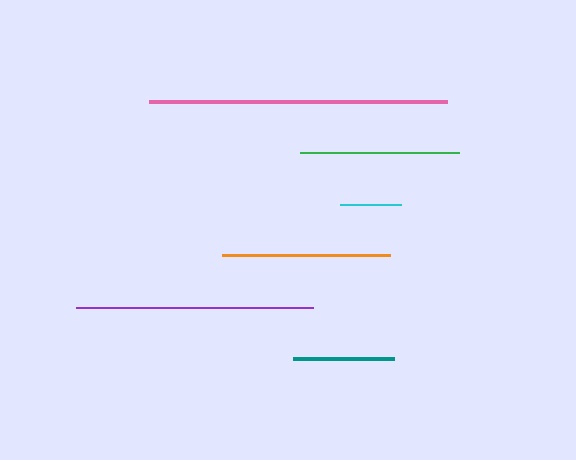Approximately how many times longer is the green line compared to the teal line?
The green line is approximately 1.6 times the length of the teal line.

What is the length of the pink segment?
The pink segment is approximately 298 pixels long.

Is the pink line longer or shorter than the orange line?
The pink line is longer than the orange line.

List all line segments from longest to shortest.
From longest to shortest: pink, purple, orange, green, teal, cyan.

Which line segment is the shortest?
The cyan line is the shortest at approximately 62 pixels.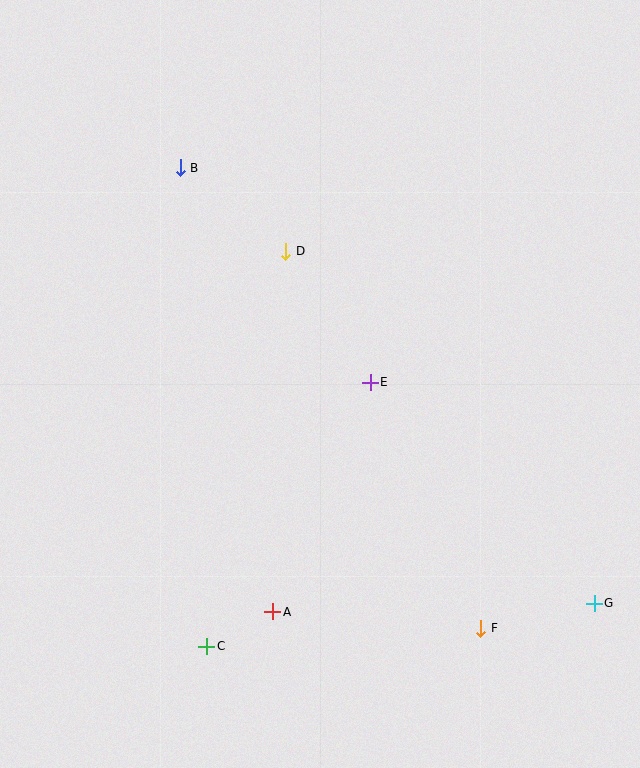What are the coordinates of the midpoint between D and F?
The midpoint between D and F is at (383, 440).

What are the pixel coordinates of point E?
Point E is at (370, 382).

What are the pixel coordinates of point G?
Point G is at (594, 603).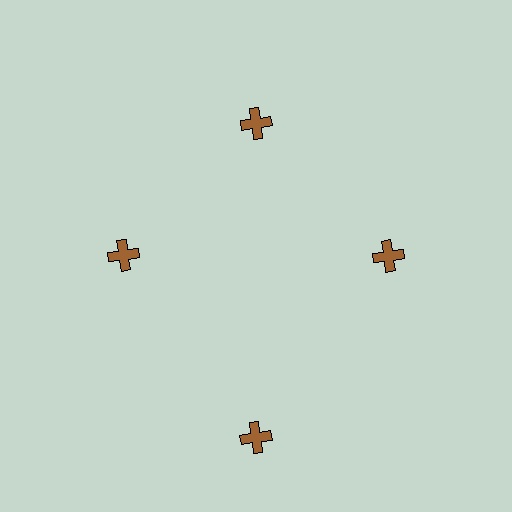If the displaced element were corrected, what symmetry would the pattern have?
It would have 4-fold rotational symmetry — the pattern would map onto itself every 90 degrees.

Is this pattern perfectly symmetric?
No. The 4 brown crosses are arranged in a ring, but one element near the 6 o'clock position is pushed outward from the center, breaking the 4-fold rotational symmetry.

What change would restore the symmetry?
The symmetry would be restored by moving it inward, back onto the ring so that all 4 crosses sit at equal angles and equal distance from the center.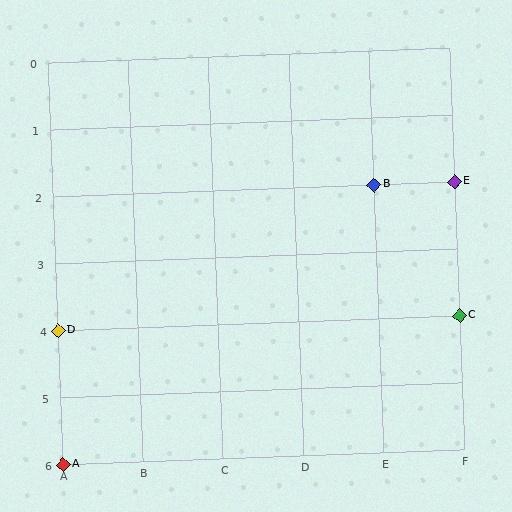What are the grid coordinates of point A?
Point A is at grid coordinates (A, 6).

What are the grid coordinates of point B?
Point B is at grid coordinates (E, 2).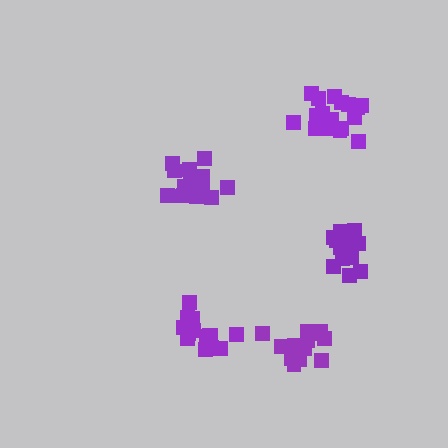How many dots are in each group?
Group 1: 18 dots, Group 2: 18 dots, Group 3: 16 dots, Group 4: 14 dots, Group 5: 18 dots (84 total).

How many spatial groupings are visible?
There are 5 spatial groupings.